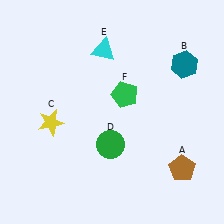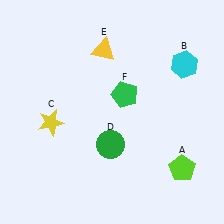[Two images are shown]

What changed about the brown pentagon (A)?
In Image 1, A is brown. In Image 2, it changed to lime.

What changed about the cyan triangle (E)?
In Image 1, E is cyan. In Image 2, it changed to yellow.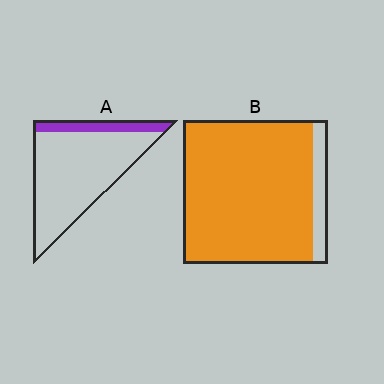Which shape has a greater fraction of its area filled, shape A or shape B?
Shape B.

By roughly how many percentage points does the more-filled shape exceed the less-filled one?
By roughly 75 percentage points (B over A).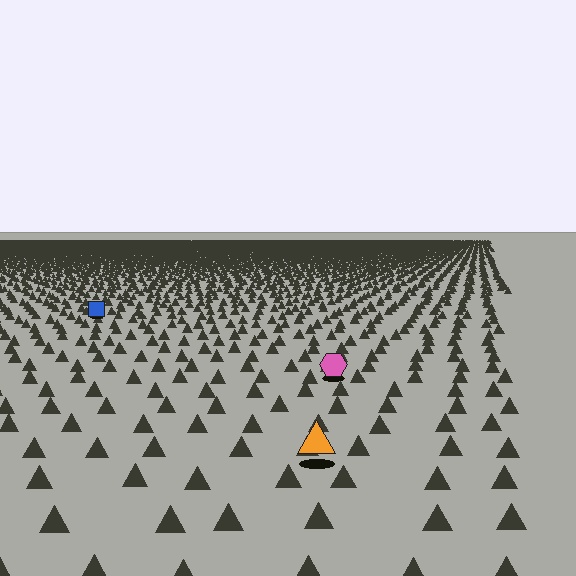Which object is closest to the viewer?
The orange triangle is closest. The texture marks near it are larger and more spread out.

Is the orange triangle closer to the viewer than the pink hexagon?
Yes. The orange triangle is closer — you can tell from the texture gradient: the ground texture is coarser near it.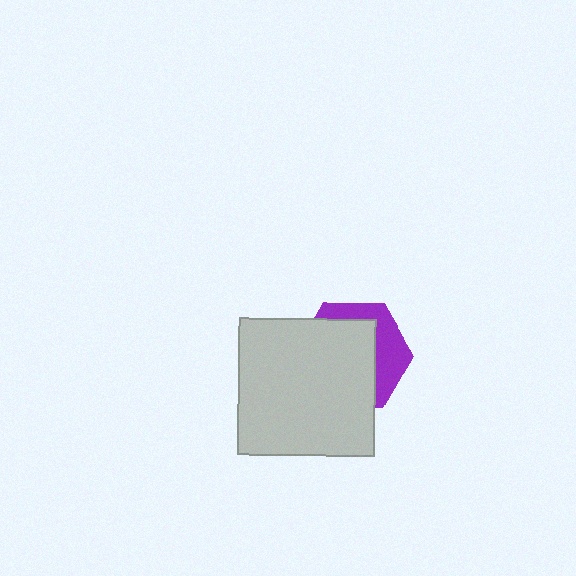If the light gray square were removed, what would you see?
You would see the complete purple hexagon.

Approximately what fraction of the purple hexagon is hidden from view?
Roughly 66% of the purple hexagon is hidden behind the light gray square.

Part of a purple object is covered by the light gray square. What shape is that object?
It is a hexagon.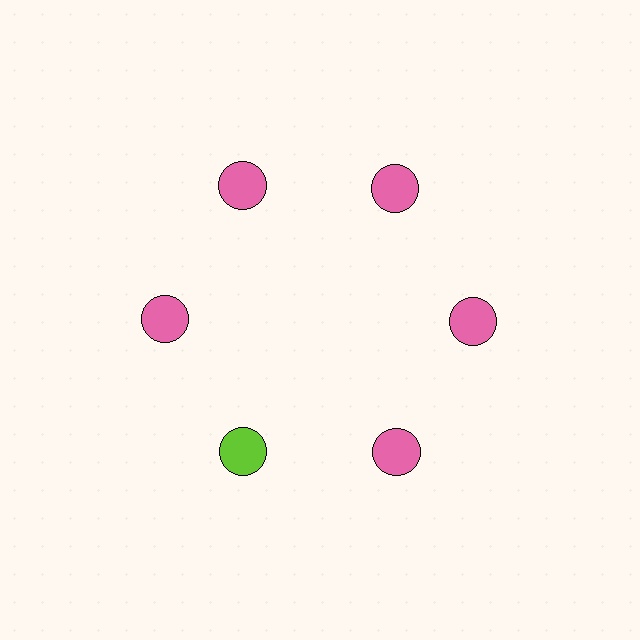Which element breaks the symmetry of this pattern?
The lime circle at roughly the 7 o'clock position breaks the symmetry. All other shapes are pink circles.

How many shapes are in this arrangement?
There are 6 shapes arranged in a ring pattern.